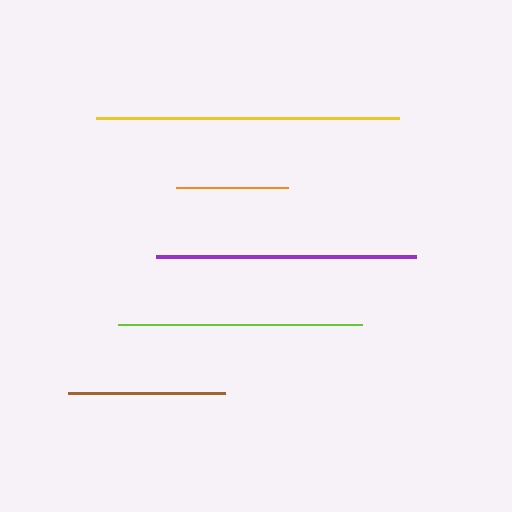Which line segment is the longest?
The yellow line is the longest at approximately 304 pixels.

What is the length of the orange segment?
The orange segment is approximately 111 pixels long.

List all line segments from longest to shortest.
From longest to shortest: yellow, purple, lime, brown, orange.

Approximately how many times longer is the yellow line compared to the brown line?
The yellow line is approximately 1.9 times the length of the brown line.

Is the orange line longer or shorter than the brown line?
The brown line is longer than the orange line.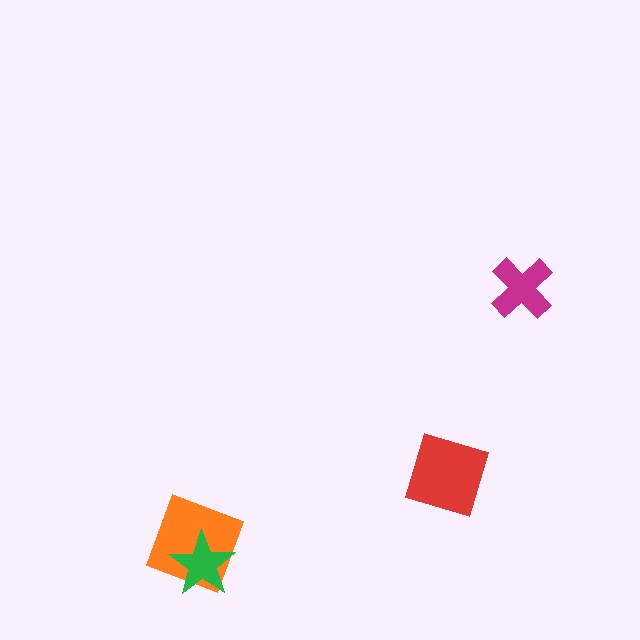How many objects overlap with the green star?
1 object overlaps with the green star.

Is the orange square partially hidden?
Yes, it is partially covered by another shape.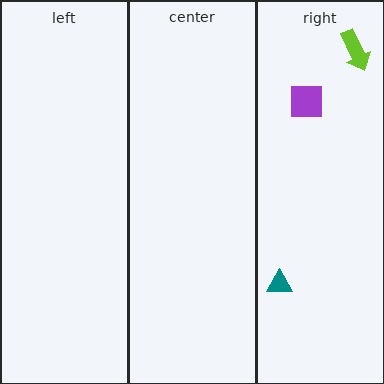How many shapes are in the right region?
3.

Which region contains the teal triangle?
The right region.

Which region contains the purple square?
The right region.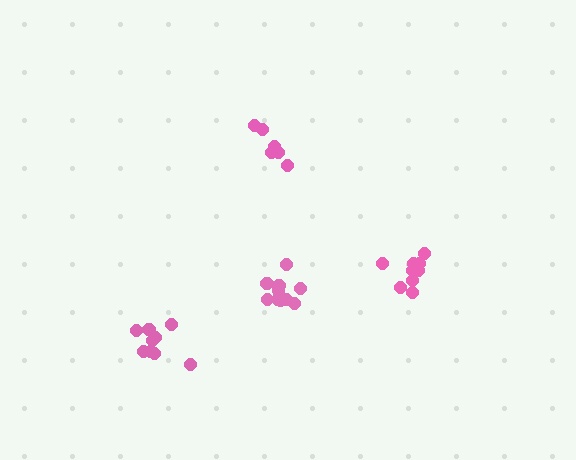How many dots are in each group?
Group 1: 11 dots, Group 2: 10 dots, Group 3: 6 dots, Group 4: 9 dots (36 total).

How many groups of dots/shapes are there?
There are 4 groups.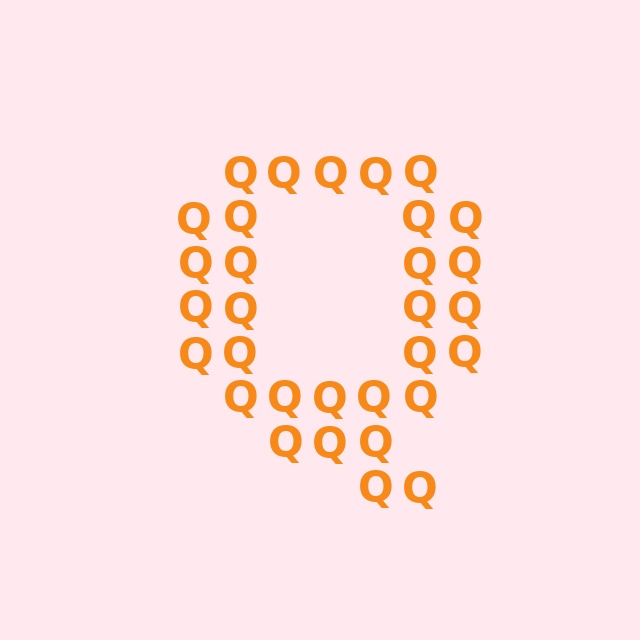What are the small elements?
The small elements are letter Q's.